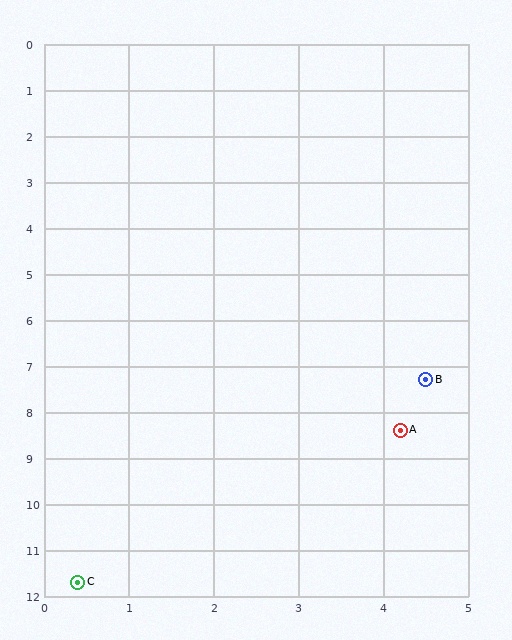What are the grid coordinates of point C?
Point C is at approximately (0.4, 11.7).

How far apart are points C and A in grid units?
Points C and A are about 5.0 grid units apart.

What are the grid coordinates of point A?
Point A is at approximately (4.2, 8.4).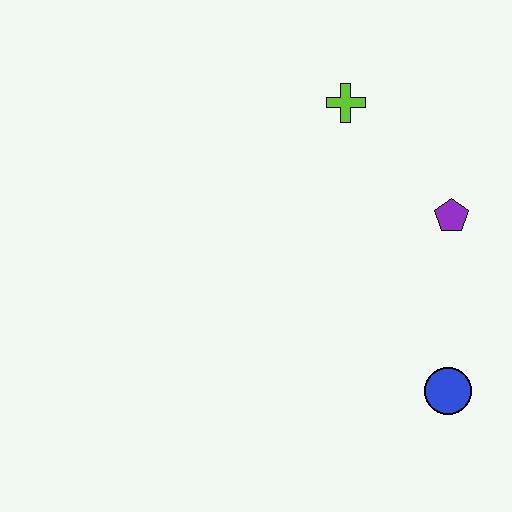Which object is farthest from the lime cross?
The blue circle is farthest from the lime cross.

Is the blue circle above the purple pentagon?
No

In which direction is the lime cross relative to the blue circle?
The lime cross is above the blue circle.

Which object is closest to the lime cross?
The purple pentagon is closest to the lime cross.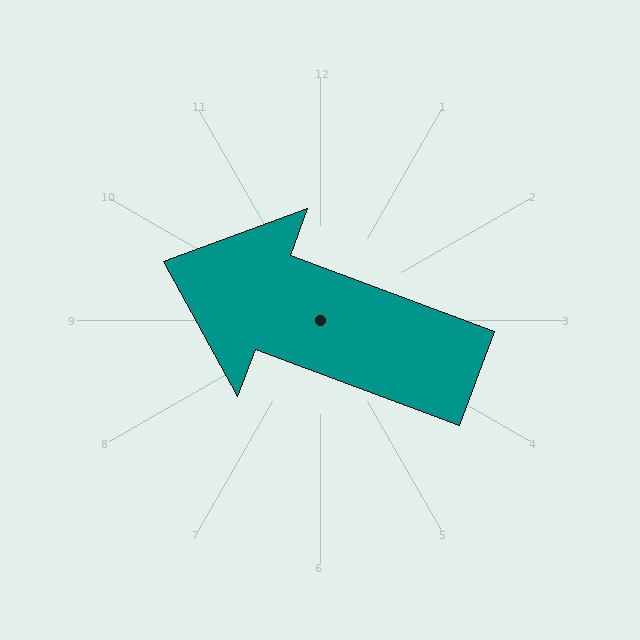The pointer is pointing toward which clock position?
Roughly 10 o'clock.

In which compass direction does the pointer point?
West.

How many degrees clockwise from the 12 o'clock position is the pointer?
Approximately 290 degrees.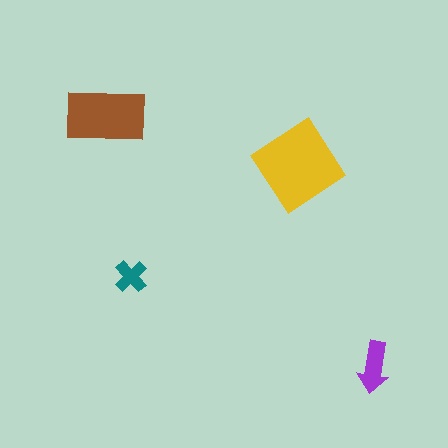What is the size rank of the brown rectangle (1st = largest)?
2nd.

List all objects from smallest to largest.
The teal cross, the purple arrow, the brown rectangle, the yellow diamond.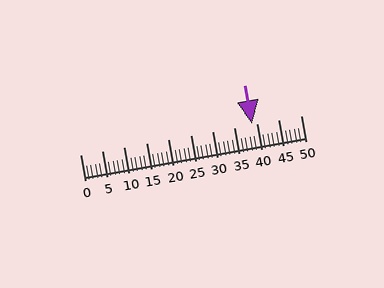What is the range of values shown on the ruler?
The ruler shows values from 0 to 50.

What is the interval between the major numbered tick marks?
The major tick marks are spaced 5 units apart.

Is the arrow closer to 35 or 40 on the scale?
The arrow is closer to 40.